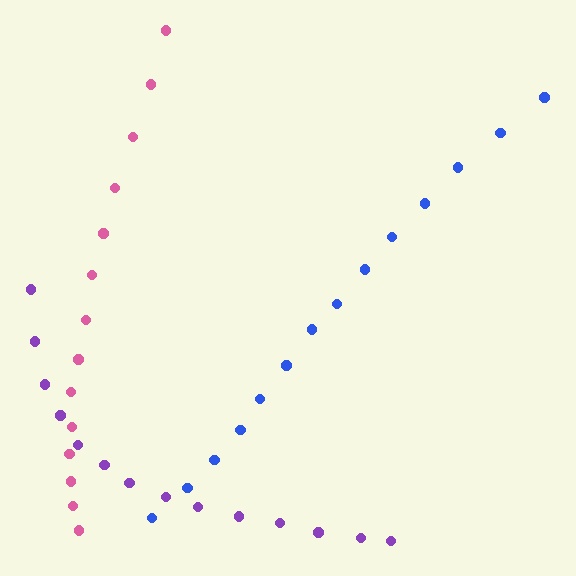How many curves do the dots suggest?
There are 3 distinct paths.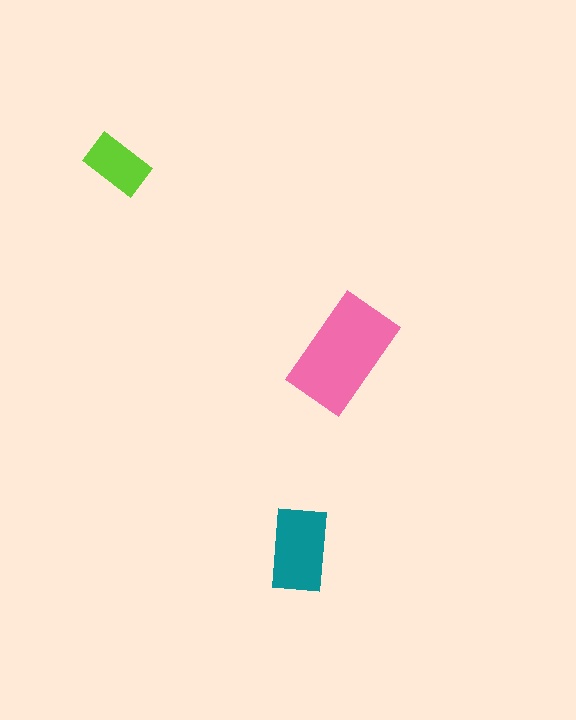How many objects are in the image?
There are 3 objects in the image.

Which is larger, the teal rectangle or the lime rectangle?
The teal one.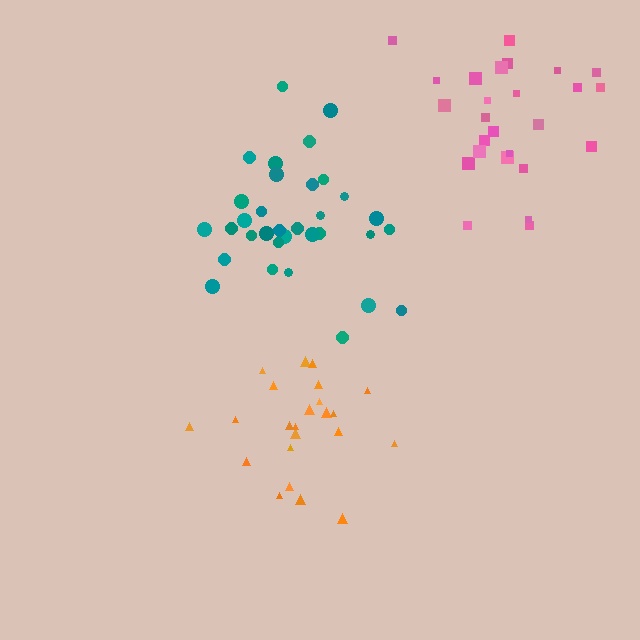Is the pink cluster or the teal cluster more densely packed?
Teal.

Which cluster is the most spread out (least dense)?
Pink.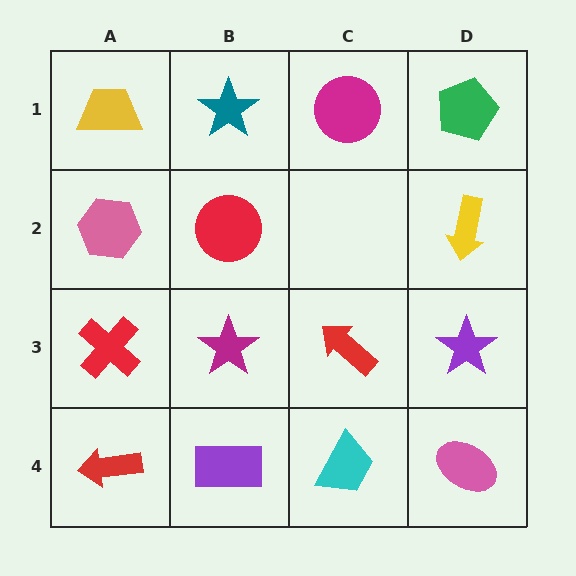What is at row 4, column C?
A cyan trapezoid.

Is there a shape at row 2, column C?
No, that cell is empty.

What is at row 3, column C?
A red arrow.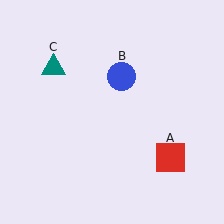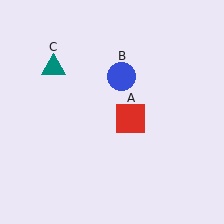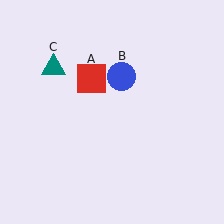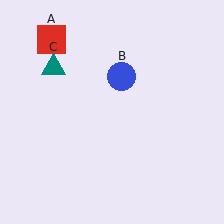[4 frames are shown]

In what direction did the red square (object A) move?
The red square (object A) moved up and to the left.